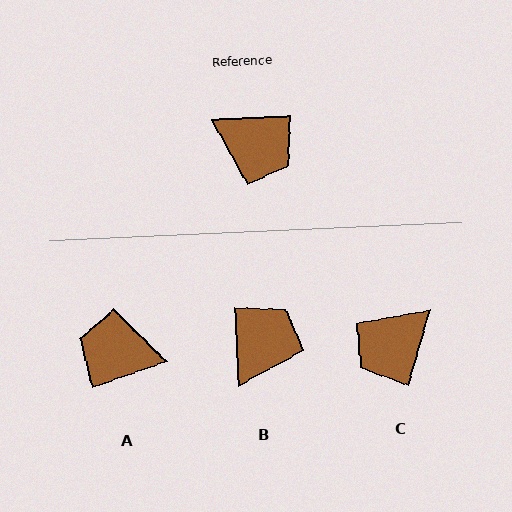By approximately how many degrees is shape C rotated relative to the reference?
Approximately 108 degrees clockwise.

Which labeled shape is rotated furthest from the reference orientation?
A, about 163 degrees away.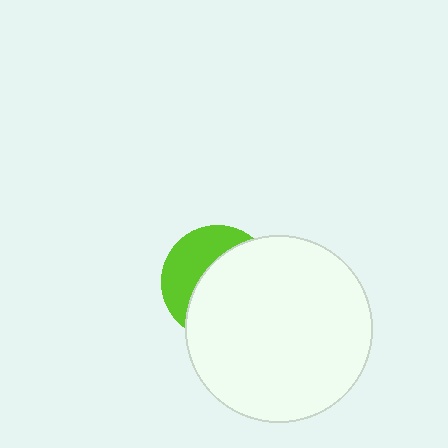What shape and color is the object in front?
The object in front is a white circle.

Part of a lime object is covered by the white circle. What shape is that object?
It is a circle.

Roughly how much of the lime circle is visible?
A small part of it is visible (roughly 38%).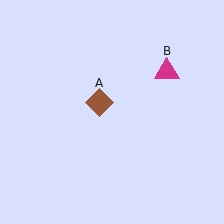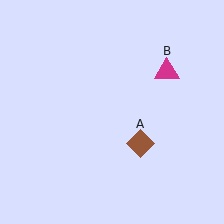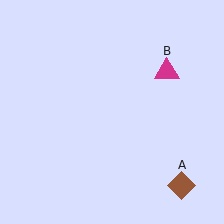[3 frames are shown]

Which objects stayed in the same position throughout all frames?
Magenta triangle (object B) remained stationary.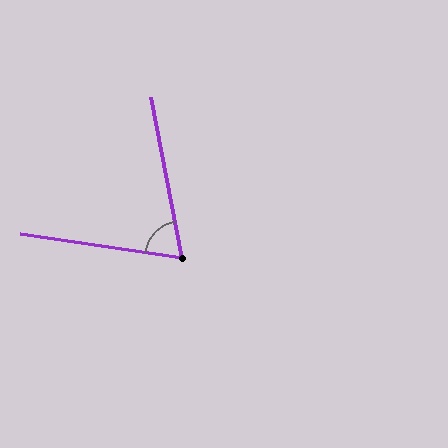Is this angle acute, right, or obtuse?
It is acute.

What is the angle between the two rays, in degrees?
Approximately 71 degrees.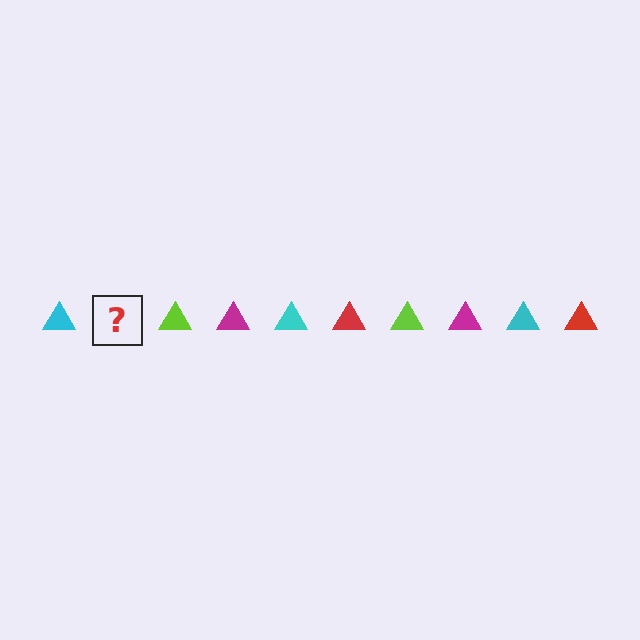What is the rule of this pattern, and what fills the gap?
The rule is that the pattern cycles through cyan, red, lime, magenta triangles. The gap should be filled with a red triangle.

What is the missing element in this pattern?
The missing element is a red triangle.